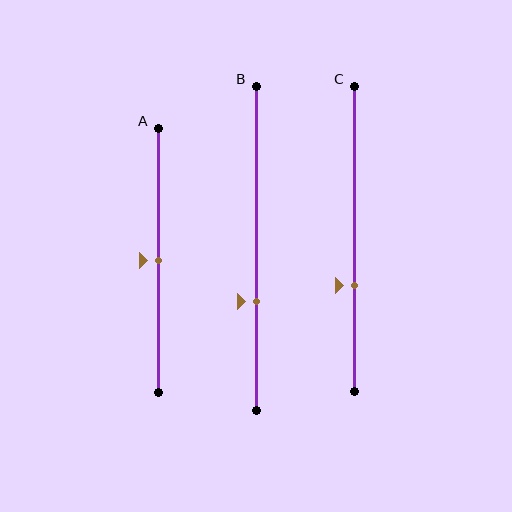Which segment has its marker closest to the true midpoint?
Segment A has its marker closest to the true midpoint.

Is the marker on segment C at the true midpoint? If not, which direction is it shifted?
No, the marker on segment C is shifted downward by about 15% of the segment length.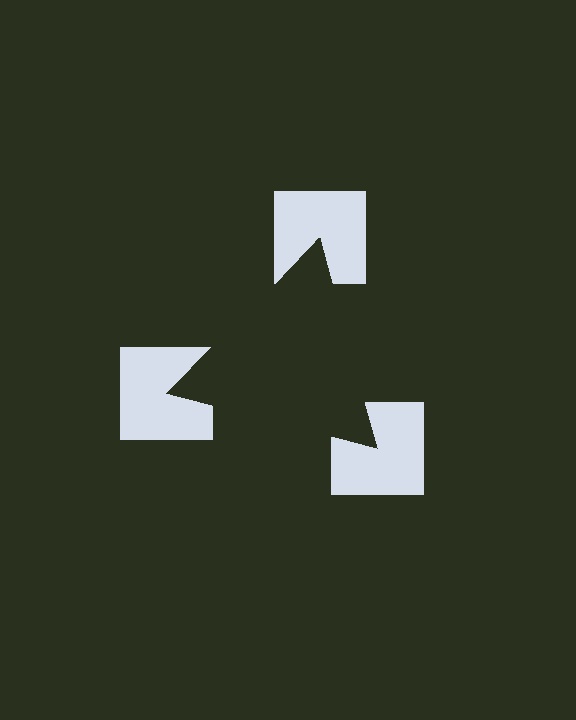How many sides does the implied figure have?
3 sides.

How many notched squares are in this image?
There are 3 — one at each vertex of the illusory triangle.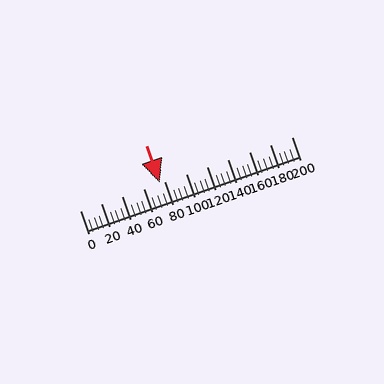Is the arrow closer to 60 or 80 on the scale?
The arrow is closer to 80.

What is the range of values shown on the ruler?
The ruler shows values from 0 to 200.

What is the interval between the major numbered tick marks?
The major tick marks are spaced 20 units apart.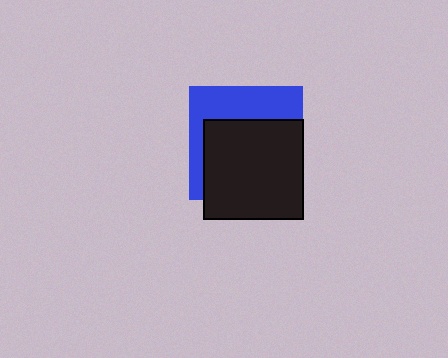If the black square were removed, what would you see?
You would see the complete blue square.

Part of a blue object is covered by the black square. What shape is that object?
It is a square.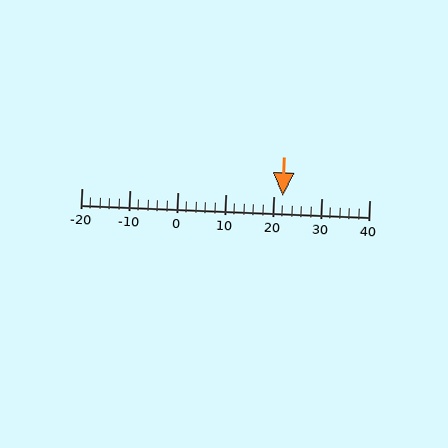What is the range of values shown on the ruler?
The ruler shows values from -20 to 40.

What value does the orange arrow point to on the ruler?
The orange arrow points to approximately 22.